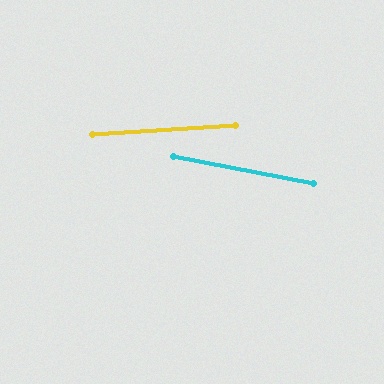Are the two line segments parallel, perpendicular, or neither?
Neither parallel nor perpendicular — they differ by about 15°.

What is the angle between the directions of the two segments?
Approximately 15 degrees.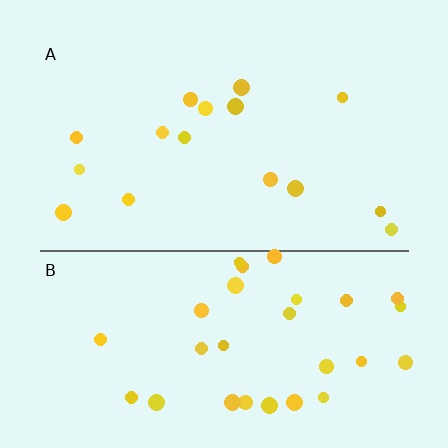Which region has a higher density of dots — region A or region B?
B (the bottom).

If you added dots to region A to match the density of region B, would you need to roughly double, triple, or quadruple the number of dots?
Approximately double.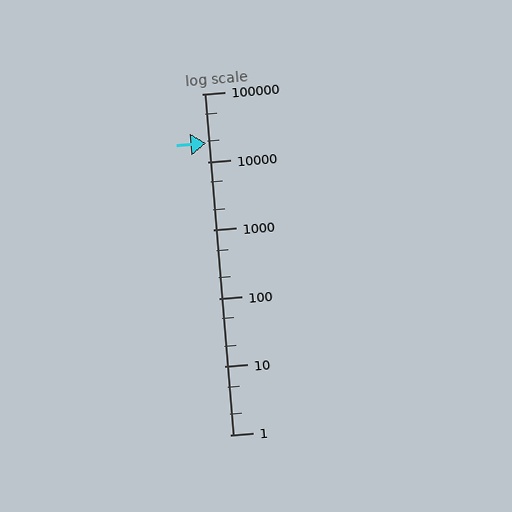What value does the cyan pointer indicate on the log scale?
The pointer indicates approximately 19000.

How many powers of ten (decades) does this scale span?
The scale spans 5 decades, from 1 to 100000.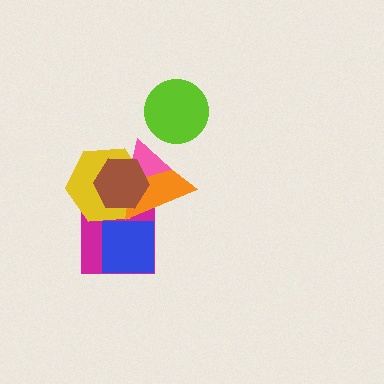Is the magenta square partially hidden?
Yes, it is partially covered by another shape.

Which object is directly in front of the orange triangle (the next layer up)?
The pink triangle is directly in front of the orange triangle.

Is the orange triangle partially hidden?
Yes, it is partially covered by another shape.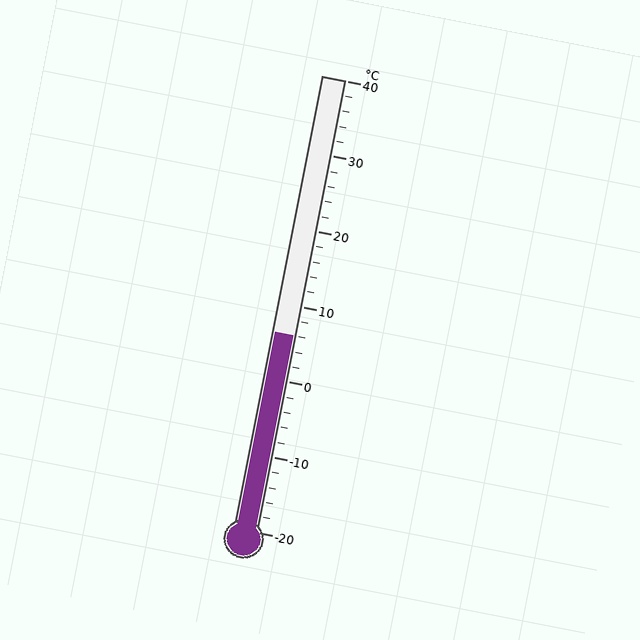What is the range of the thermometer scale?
The thermometer scale ranges from -20°C to 40°C.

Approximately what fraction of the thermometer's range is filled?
The thermometer is filled to approximately 45% of its range.